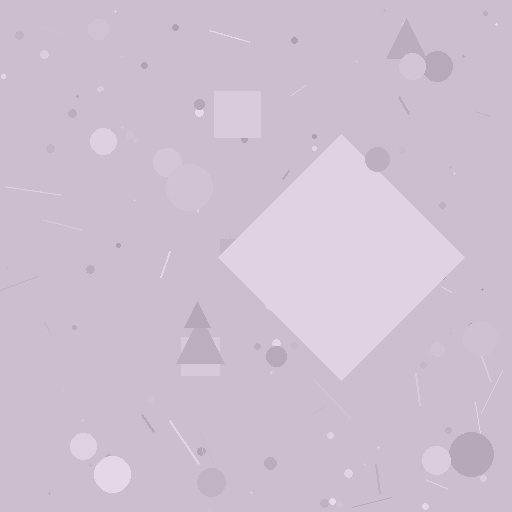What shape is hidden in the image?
A diamond is hidden in the image.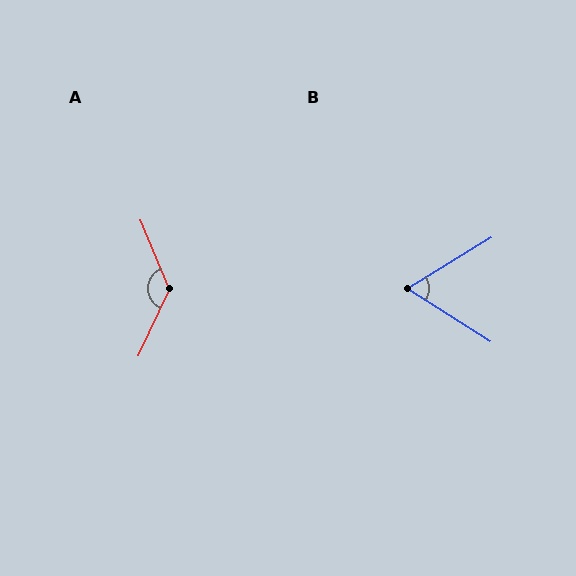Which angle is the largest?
A, at approximately 133 degrees.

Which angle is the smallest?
B, at approximately 64 degrees.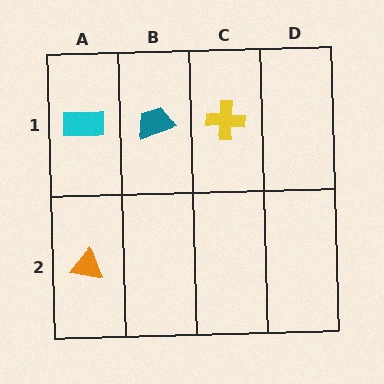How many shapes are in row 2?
1 shape.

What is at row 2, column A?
An orange triangle.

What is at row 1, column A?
A cyan rectangle.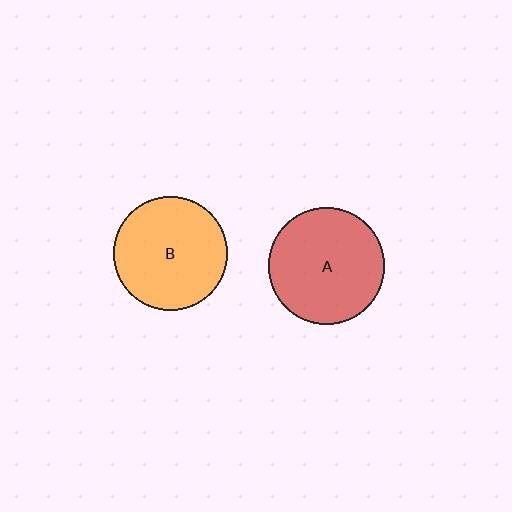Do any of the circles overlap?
No, none of the circles overlap.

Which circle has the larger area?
Circle A (red).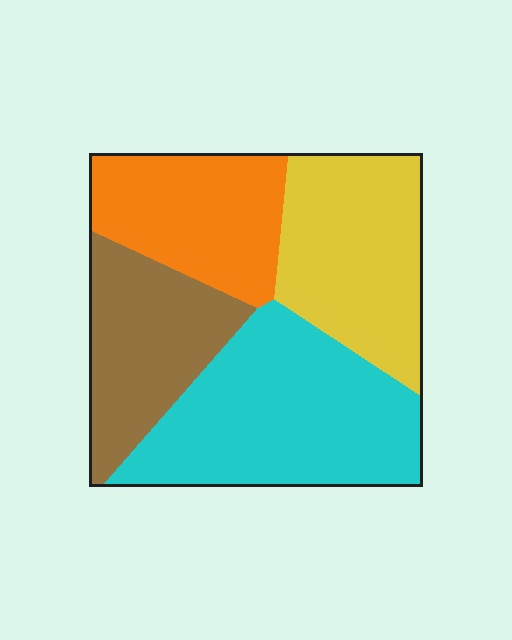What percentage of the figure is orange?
Orange takes up about one fifth (1/5) of the figure.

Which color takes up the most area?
Cyan, at roughly 35%.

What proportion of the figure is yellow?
Yellow takes up about one quarter (1/4) of the figure.